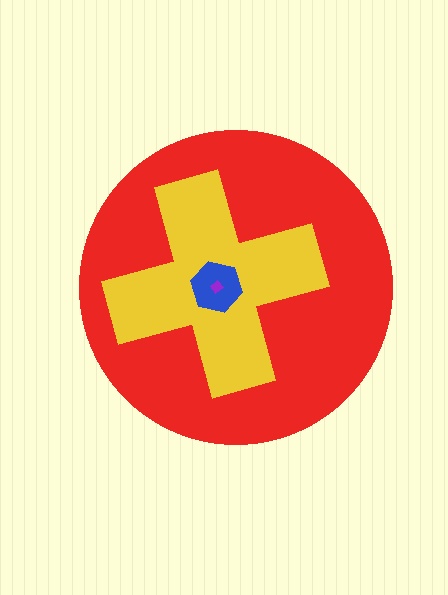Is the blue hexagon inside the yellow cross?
Yes.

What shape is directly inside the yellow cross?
The blue hexagon.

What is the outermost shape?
The red circle.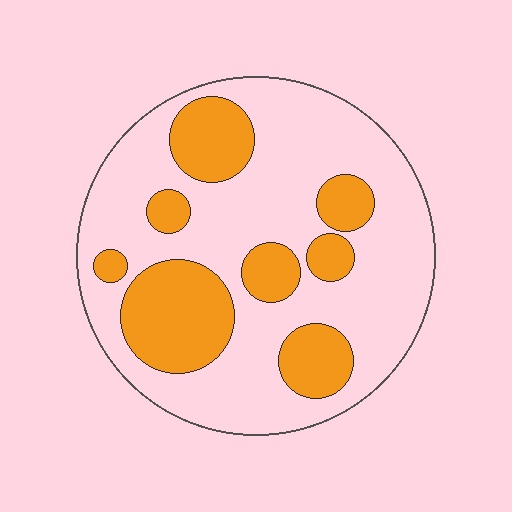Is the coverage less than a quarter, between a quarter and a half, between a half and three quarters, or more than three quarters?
Between a quarter and a half.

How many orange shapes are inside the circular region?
8.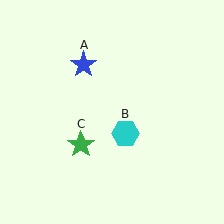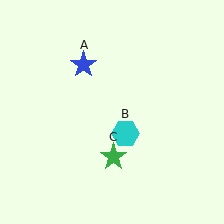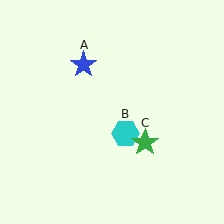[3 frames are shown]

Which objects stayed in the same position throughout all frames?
Blue star (object A) and cyan hexagon (object B) remained stationary.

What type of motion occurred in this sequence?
The green star (object C) rotated counterclockwise around the center of the scene.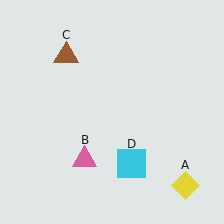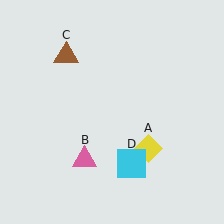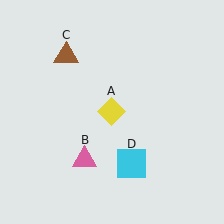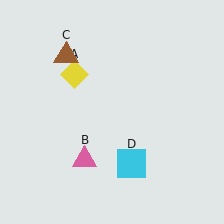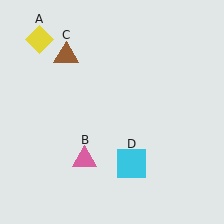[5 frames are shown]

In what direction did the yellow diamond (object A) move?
The yellow diamond (object A) moved up and to the left.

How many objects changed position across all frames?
1 object changed position: yellow diamond (object A).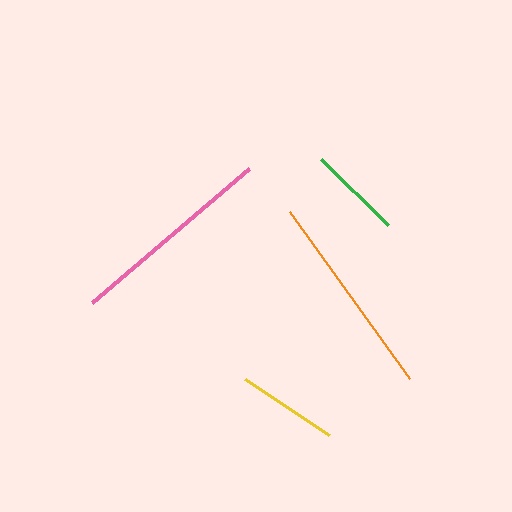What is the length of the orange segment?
The orange segment is approximately 206 pixels long.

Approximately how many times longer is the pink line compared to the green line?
The pink line is approximately 2.2 times the length of the green line.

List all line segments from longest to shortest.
From longest to shortest: orange, pink, yellow, green.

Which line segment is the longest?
The orange line is the longest at approximately 206 pixels.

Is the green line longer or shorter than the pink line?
The pink line is longer than the green line.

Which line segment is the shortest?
The green line is the shortest at approximately 95 pixels.